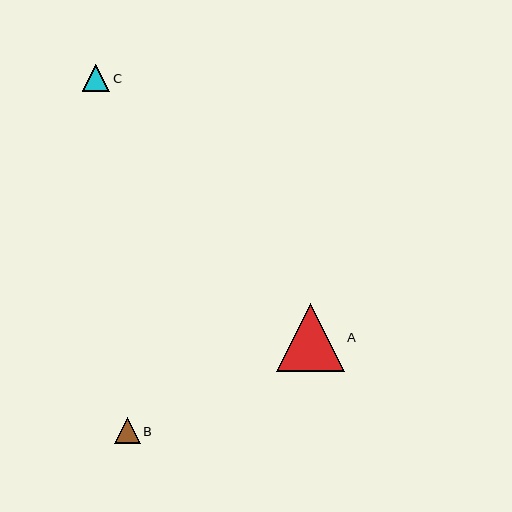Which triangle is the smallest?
Triangle B is the smallest with a size of approximately 26 pixels.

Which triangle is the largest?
Triangle A is the largest with a size of approximately 68 pixels.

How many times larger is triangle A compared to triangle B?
Triangle A is approximately 2.6 times the size of triangle B.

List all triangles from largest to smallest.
From largest to smallest: A, C, B.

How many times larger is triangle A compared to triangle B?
Triangle A is approximately 2.6 times the size of triangle B.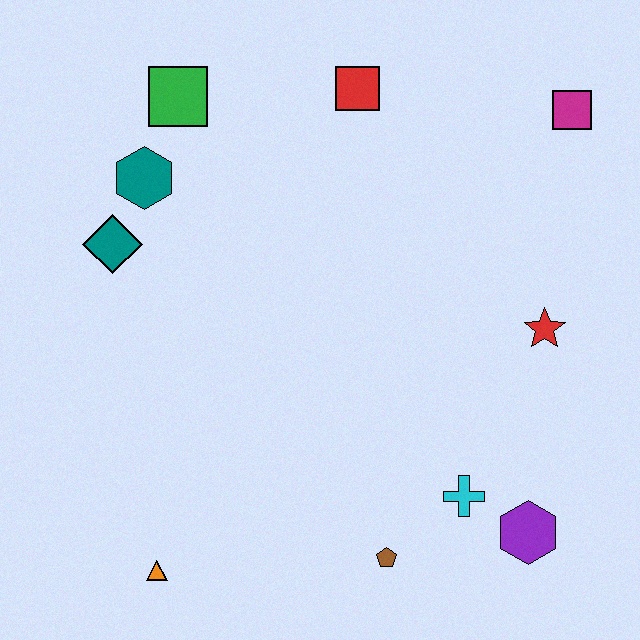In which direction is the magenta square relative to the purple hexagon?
The magenta square is above the purple hexagon.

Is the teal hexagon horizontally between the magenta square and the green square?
No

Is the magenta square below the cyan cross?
No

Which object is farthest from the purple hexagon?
The green square is farthest from the purple hexagon.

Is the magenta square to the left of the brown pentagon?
No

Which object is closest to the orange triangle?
The brown pentagon is closest to the orange triangle.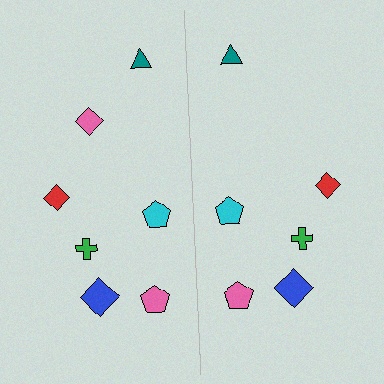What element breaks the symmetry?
A pink diamond is missing from the right side.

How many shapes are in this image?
There are 13 shapes in this image.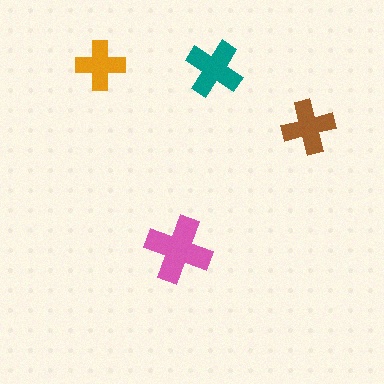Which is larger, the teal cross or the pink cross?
The pink one.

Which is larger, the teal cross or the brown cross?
The teal one.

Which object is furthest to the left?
The orange cross is leftmost.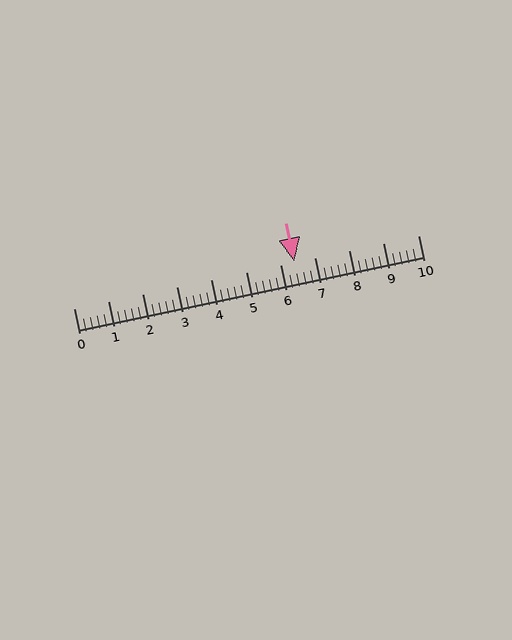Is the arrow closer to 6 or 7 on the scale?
The arrow is closer to 6.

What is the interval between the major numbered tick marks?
The major tick marks are spaced 1 units apart.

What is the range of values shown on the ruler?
The ruler shows values from 0 to 10.